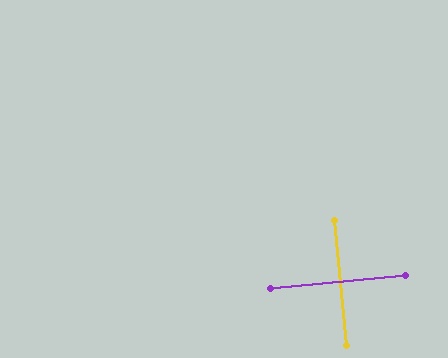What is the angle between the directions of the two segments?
Approximately 90 degrees.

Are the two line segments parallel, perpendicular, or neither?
Perpendicular — they meet at approximately 90°.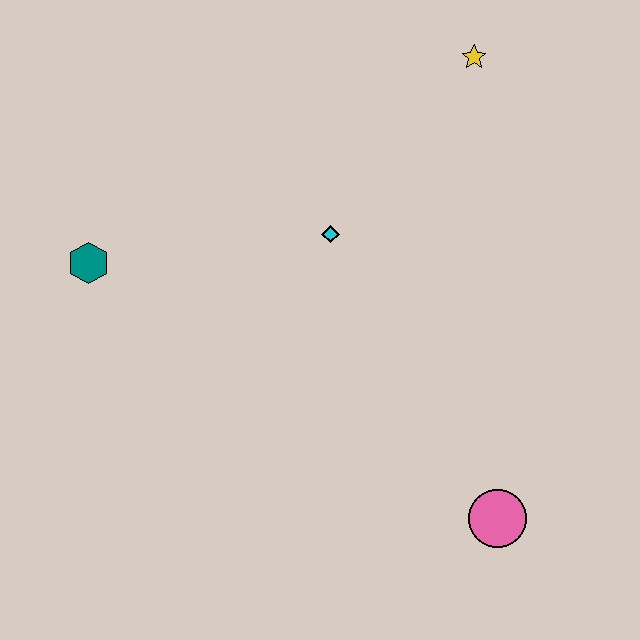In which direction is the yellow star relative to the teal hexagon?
The yellow star is to the right of the teal hexagon.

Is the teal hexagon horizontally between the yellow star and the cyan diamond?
No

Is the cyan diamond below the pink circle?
No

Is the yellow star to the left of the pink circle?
Yes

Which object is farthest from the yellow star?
The pink circle is farthest from the yellow star.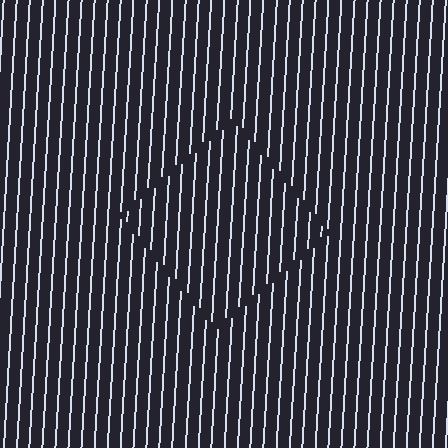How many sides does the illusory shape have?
4 sides — the line-ends trace a square.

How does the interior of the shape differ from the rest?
The interior of the shape contains the same grating, shifted by half a period — the contour is defined by the phase discontinuity where line-ends from the inner and outer gratings abut.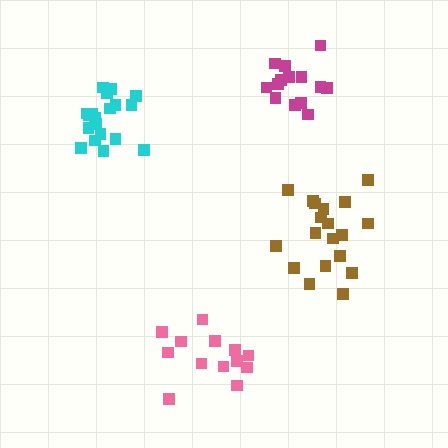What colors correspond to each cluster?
The clusters are colored: brown, pink, magenta, cyan.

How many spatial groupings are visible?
There are 4 spatial groupings.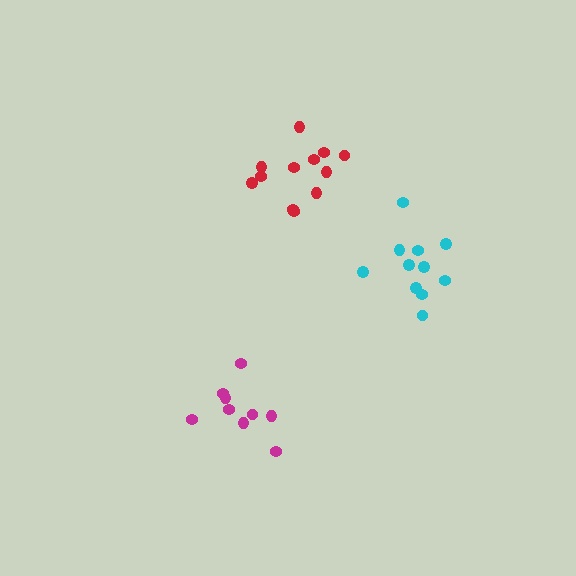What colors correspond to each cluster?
The clusters are colored: cyan, red, magenta.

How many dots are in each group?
Group 1: 11 dots, Group 2: 12 dots, Group 3: 9 dots (32 total).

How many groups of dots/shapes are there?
There are 3 groups.